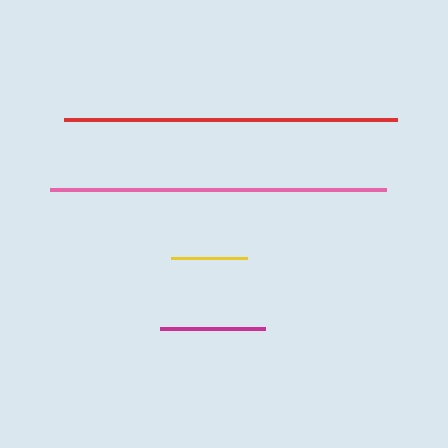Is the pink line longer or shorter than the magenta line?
The pink line is longer than the magenta line.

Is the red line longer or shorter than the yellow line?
The red line is longer than the yellow line.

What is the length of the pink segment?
The pink segment is approximately 337 pixels long.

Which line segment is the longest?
The pink line is the longest at approximately 337 pixels.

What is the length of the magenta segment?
The magenta segment is approximately 105 pixels long.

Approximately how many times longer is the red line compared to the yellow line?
The red line is approximately 4.4 times the length of the yellow line.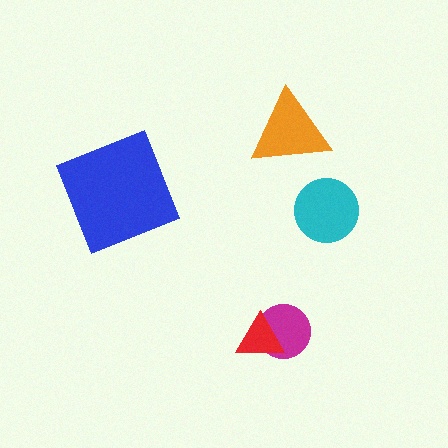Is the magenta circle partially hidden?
Yes, it is partially covered by another shape.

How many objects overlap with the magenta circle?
1 object overlaps with the magenta circle.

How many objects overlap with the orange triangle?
0 objects overlap with the orange triangle.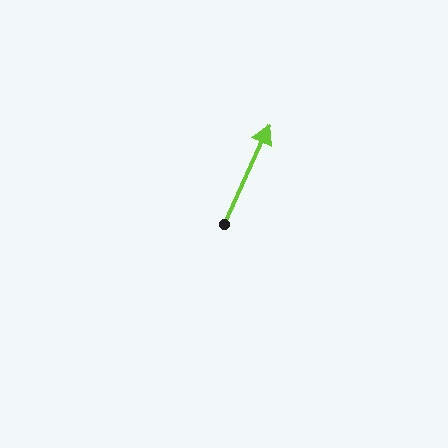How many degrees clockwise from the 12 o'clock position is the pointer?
Approximately 24 degrees.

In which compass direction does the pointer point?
Northeast.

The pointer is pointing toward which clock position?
Roughly 1 o'clock.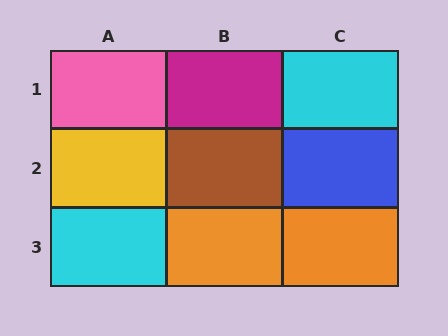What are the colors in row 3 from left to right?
Cyan, orange, orange.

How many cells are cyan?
2 cells are cyan.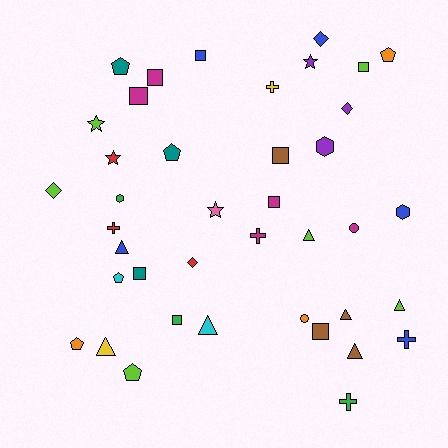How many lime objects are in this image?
There are 6 lime objects.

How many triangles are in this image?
There are 7 triangles.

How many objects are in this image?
There are 40 objects.